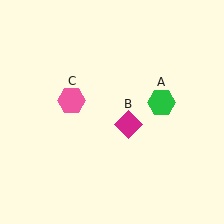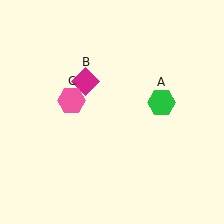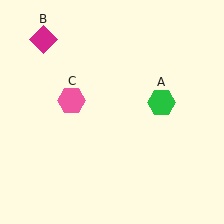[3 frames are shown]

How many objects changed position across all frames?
1 object changed position: magenta diamond (object B).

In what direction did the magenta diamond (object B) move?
The magenta diamond (object B) moved up and to the left.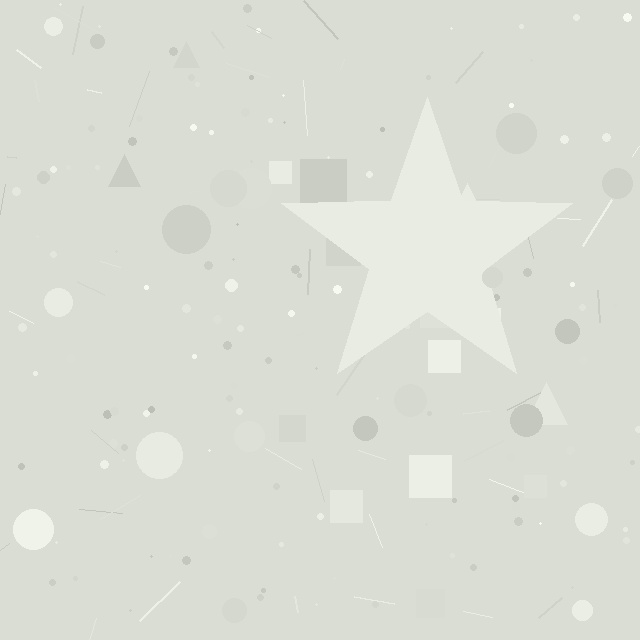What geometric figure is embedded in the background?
A star is embedded in the background.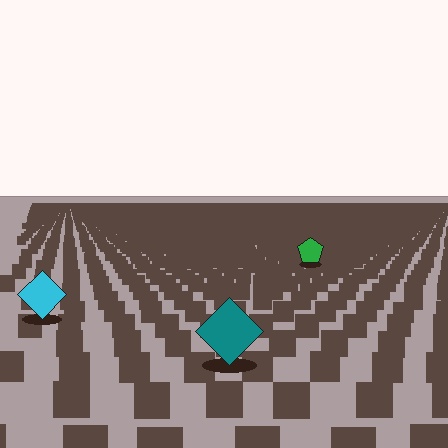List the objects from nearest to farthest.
From nearest to farthest: the teal diamond, the cyan diamond, the green pentagon.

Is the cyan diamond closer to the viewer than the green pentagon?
Yes. The cyan diamond is closer — you can tell from the texture gradient: the ground texture is coarser near it.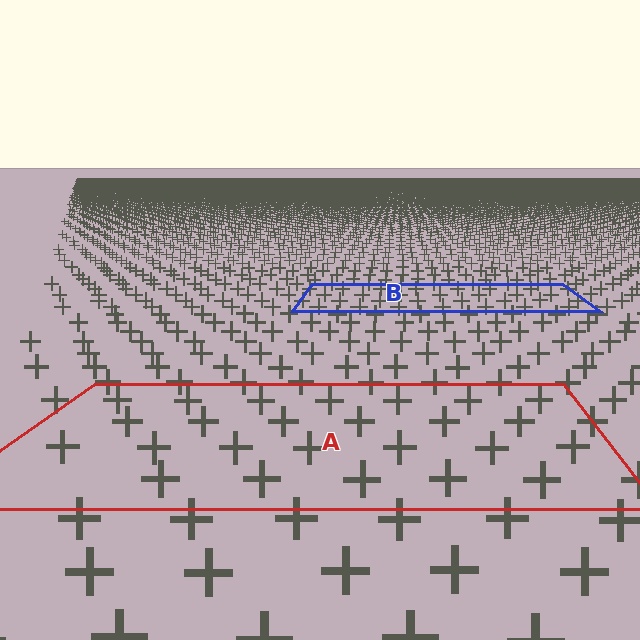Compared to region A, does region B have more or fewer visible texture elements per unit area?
Region B has more texture elements per unit area — they are packed more densely because it is farther away.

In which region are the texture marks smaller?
The texture marks are smaller in region B, because it is farther away.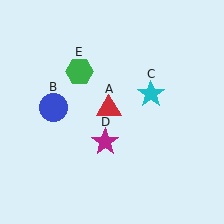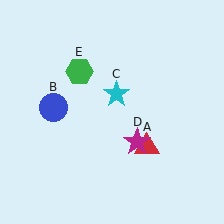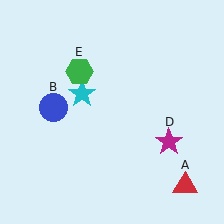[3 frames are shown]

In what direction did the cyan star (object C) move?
The cyan star (object C) moved left.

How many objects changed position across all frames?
3 objects changed position: red triangle (object A), cyan star (object C), magenta star (object D).